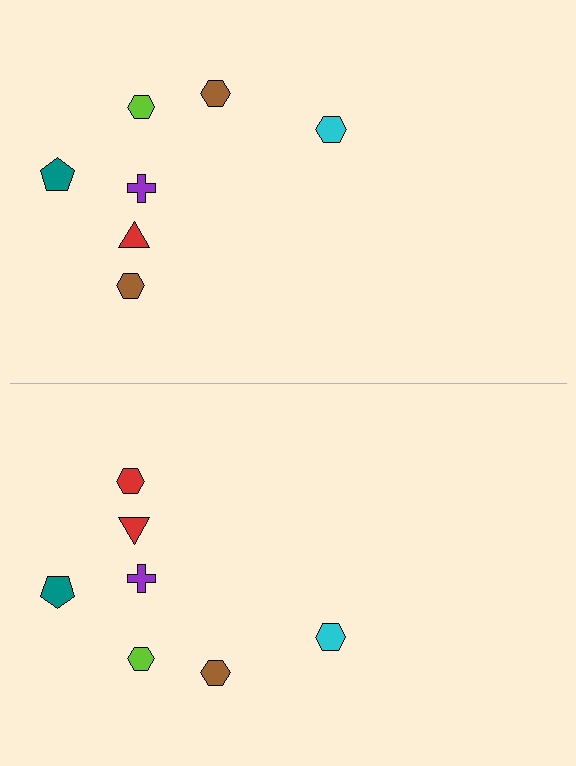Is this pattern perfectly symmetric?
No, the pattern is not perfectly symmetric. The red hexagon on the bottom side breaks the symmetry — its mirror counterpart is brown.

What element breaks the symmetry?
The red hexagon on the bottom side breaks the symmetry — its mirror counterpart is brown.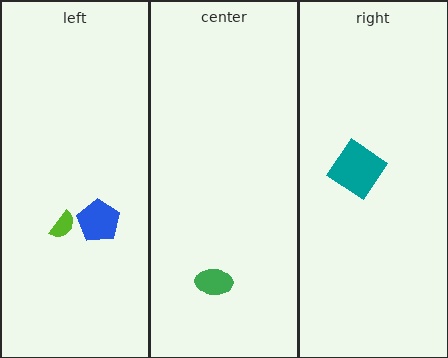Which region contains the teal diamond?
The right region.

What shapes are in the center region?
The green ellipse.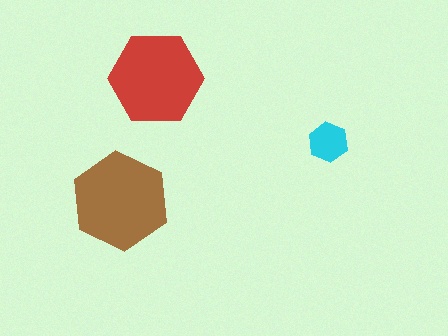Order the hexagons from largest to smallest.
the brown one, the red one, the cyan one.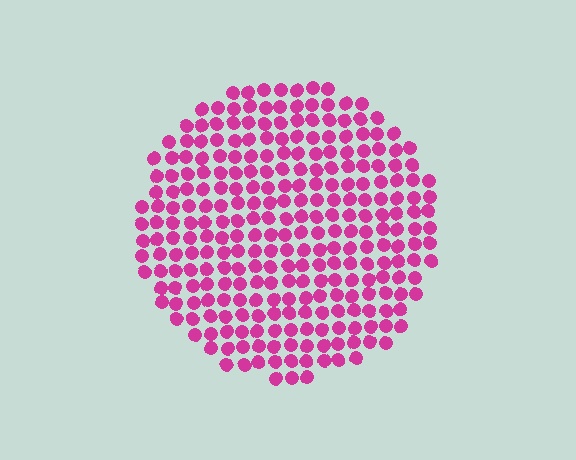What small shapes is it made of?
It is made of small circles.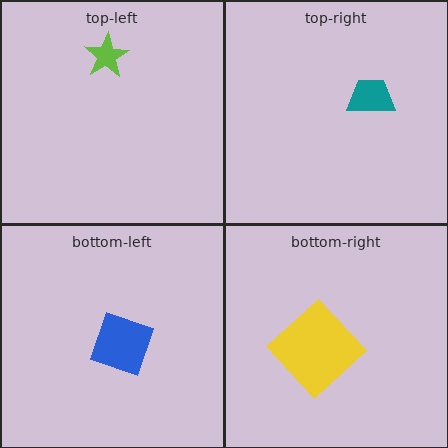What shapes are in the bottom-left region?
The blue diamond.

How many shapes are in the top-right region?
1.